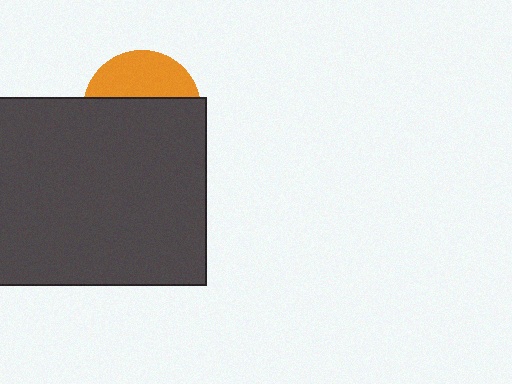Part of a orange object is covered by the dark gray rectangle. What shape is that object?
It is a circle.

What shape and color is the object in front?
The object in front is a dark gray rectangle.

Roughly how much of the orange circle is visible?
A small part of it is visible (roughly 38%).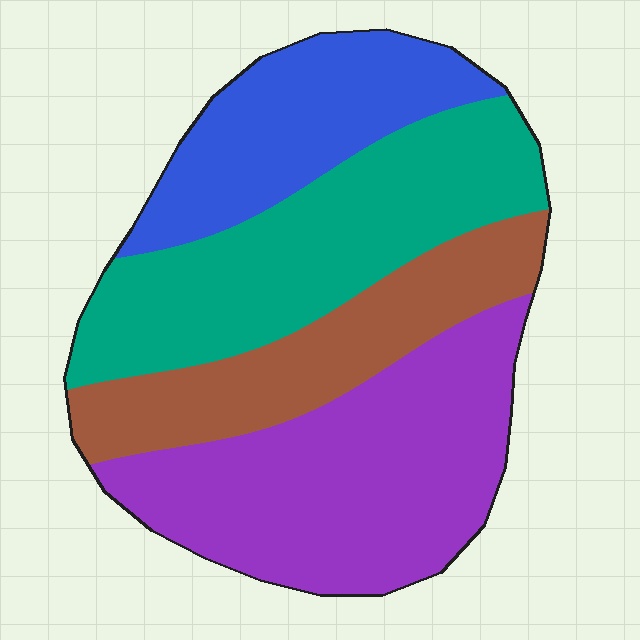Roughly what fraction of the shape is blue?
Blue takes up between a sixth and a third of the shape.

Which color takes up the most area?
Purple, at roughly 35%.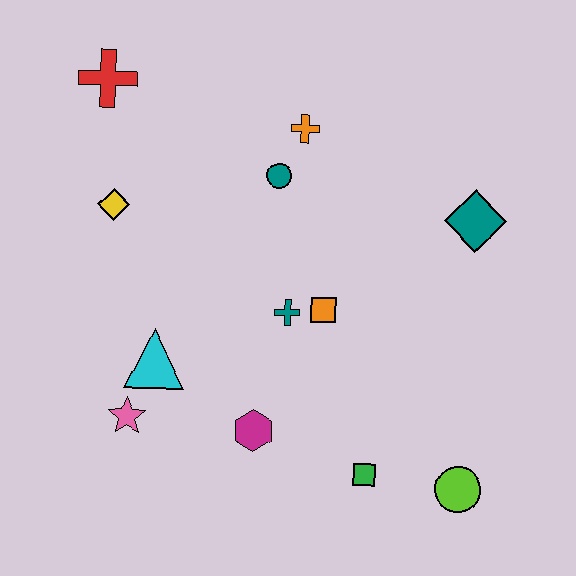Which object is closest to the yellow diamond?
The red cross is closest to the yellow diamond.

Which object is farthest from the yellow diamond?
The lime circle is farthest from the yellow diamond.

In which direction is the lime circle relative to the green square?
The lime circle is to the right of the green square.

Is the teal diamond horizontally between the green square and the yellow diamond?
No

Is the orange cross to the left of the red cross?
No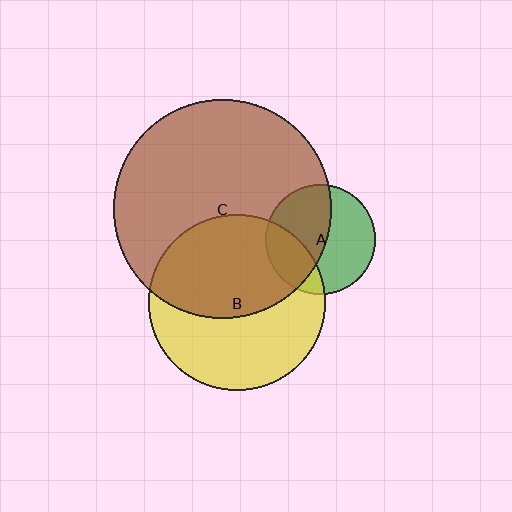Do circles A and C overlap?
Yes.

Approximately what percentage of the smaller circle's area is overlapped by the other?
Approximately 50%.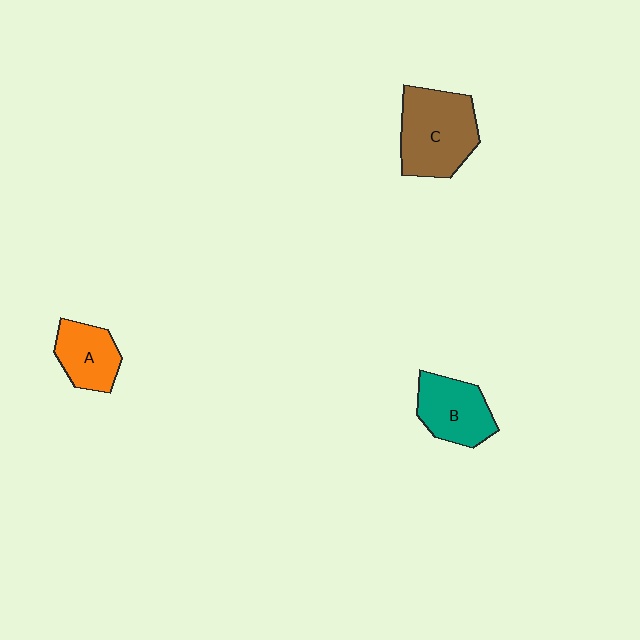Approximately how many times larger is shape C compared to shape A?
Approximately 1.7 times.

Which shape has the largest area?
Shape C (brown).